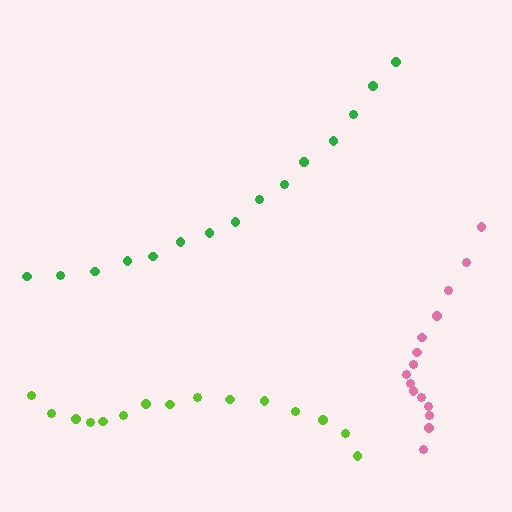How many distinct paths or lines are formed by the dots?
There are 3 distinct paths.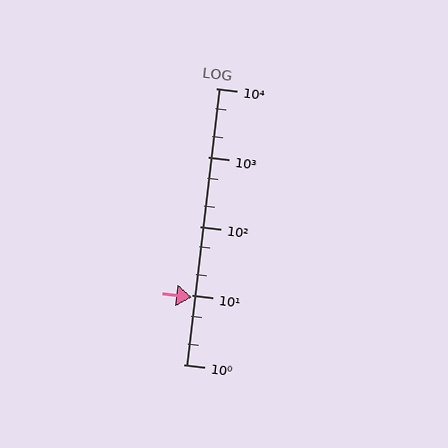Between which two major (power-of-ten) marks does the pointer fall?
The pointer is between 1 and 10.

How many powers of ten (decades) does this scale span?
The scale spans 4 decades, from 1 to 10000.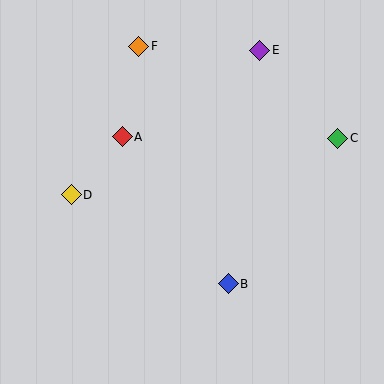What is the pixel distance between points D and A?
The distance between D and A is 77 pixels.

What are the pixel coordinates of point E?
Point E is at (260, 50).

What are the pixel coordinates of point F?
Point F is at (139, 46).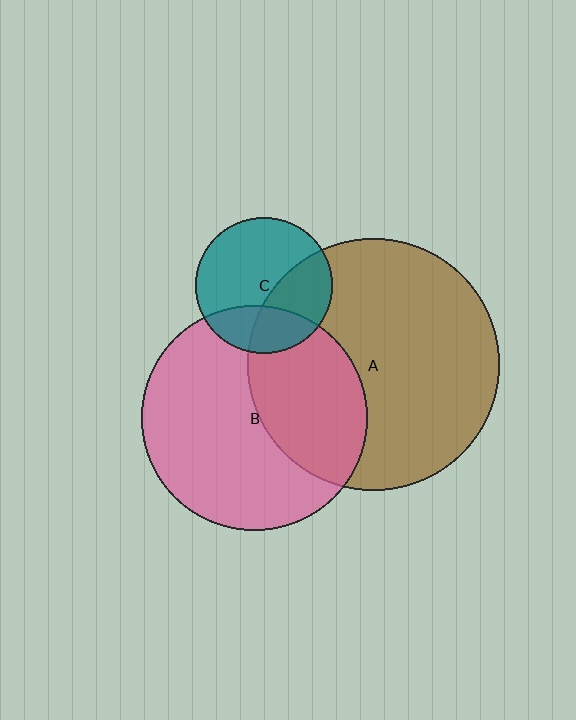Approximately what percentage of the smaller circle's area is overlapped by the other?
Approximately 40%.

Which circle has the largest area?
Circle A (brown).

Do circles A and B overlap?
Yes.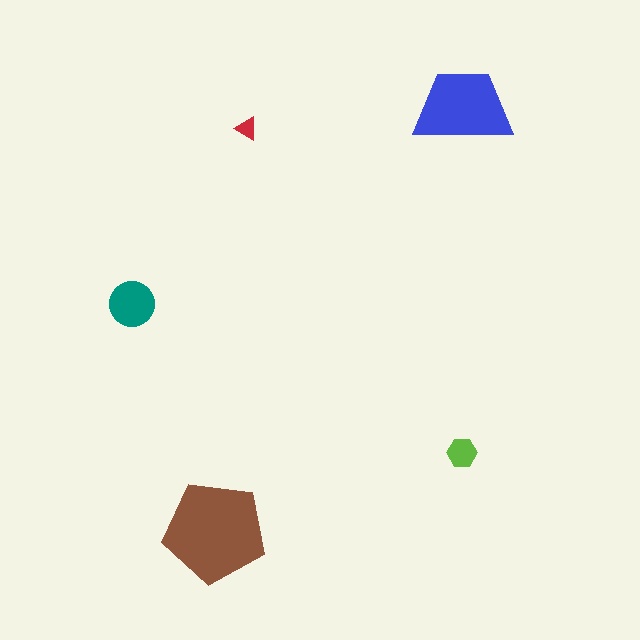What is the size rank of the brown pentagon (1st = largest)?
1st.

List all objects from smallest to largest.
The red triangle, the lime hexagon, the teal circle, the blue trapezoid, the brown pentagon.